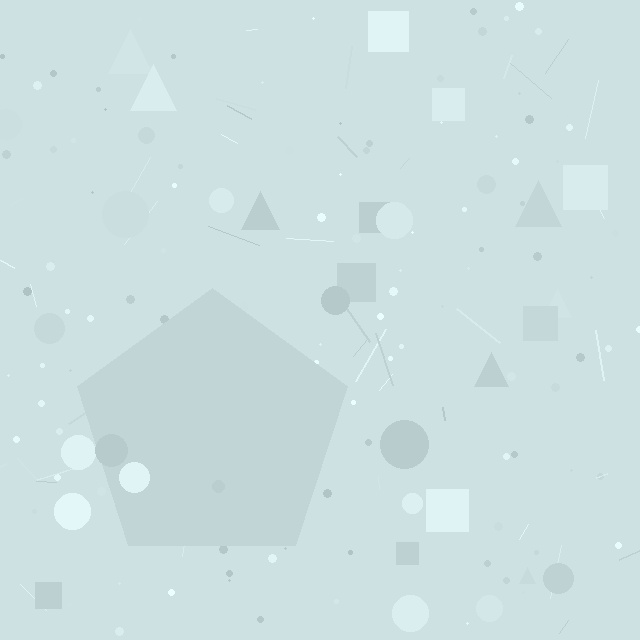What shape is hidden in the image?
A pentagon is hidden in the image.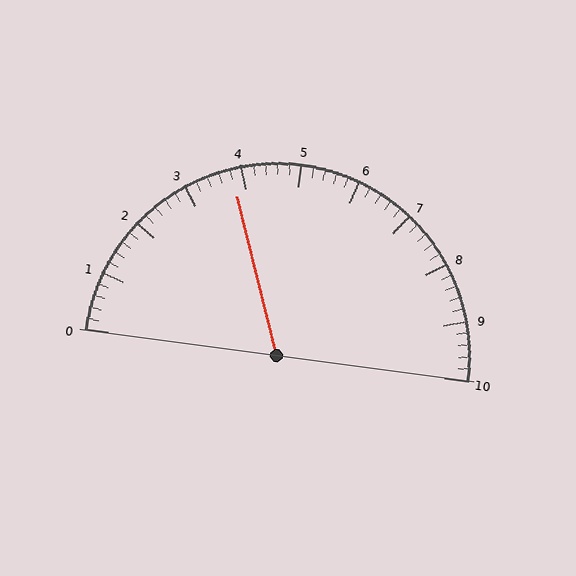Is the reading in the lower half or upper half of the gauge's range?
The reading is in the lower half of the range (0 to 10).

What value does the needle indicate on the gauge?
The needle indicates approximately 3.8.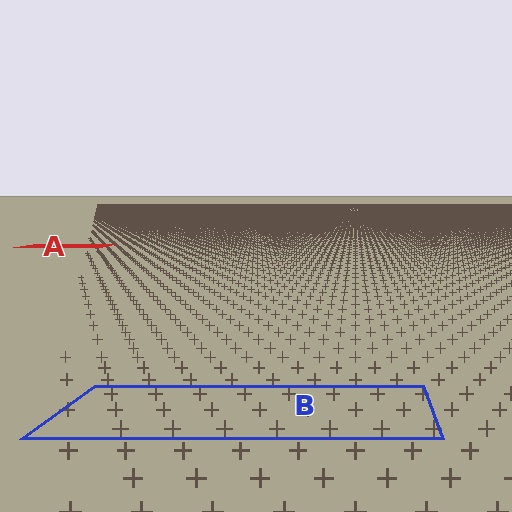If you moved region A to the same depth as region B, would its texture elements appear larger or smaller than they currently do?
They would appear larger. At a closer depth, the same texture elements are projected at a bigger on-screen size.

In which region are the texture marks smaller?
The texture marks are smaller in region A, because it is farther away.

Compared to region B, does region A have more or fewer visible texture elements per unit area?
Region A has more texture elements per unit area — they are packed more densely because it is farther away.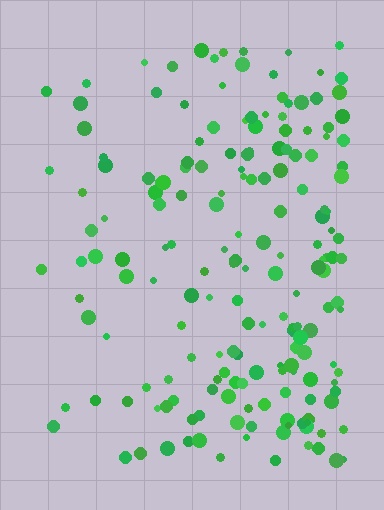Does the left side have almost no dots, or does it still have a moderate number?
Still a moderate number, just noticeably fewer than the right.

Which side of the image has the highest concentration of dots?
The right.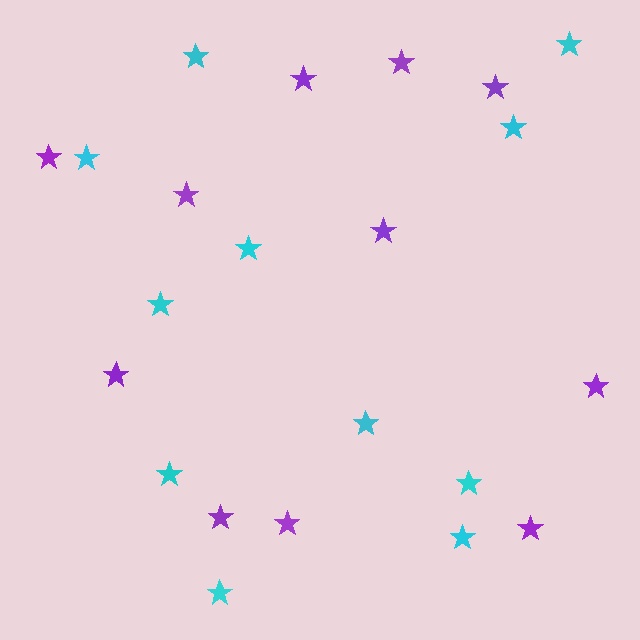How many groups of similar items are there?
There are 2 groups: one group of cyan stars (11) and one group of purple stars (11).